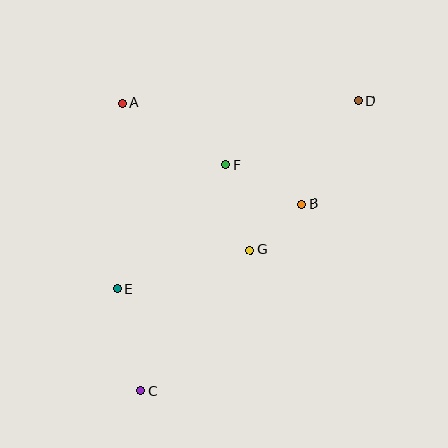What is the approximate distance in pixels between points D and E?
The distance between D and E is approximately 305 pixels.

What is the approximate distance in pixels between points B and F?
The distance between B and F is approximately 85 pixels.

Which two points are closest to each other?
Points B and G are closest to each other.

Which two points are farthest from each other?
Points C and D are farthest from each other.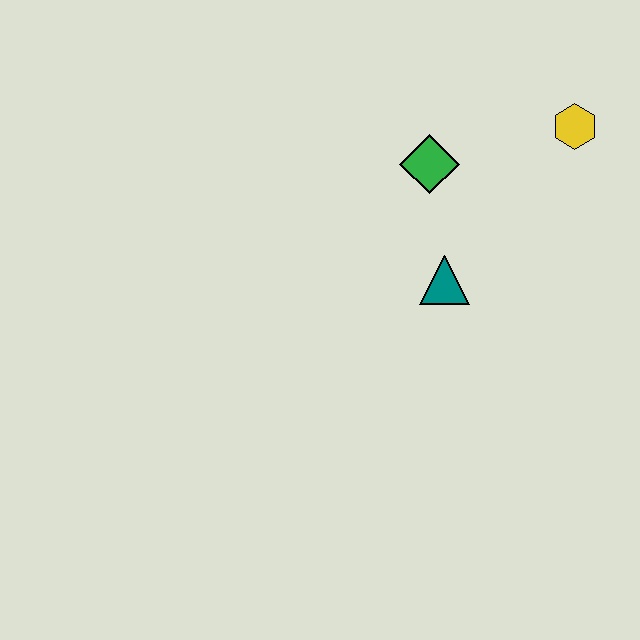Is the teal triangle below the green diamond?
Yes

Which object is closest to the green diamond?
The teal triangle is closest to the green diamond.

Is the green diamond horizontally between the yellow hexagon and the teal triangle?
No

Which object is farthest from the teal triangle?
The yellow hexagon is farthest from the teal triangle.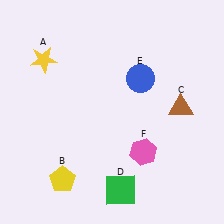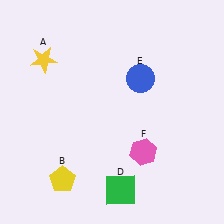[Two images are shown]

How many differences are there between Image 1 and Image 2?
There is 1 difference between the two images.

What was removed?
The brown triangle (C) was removed in Image 2.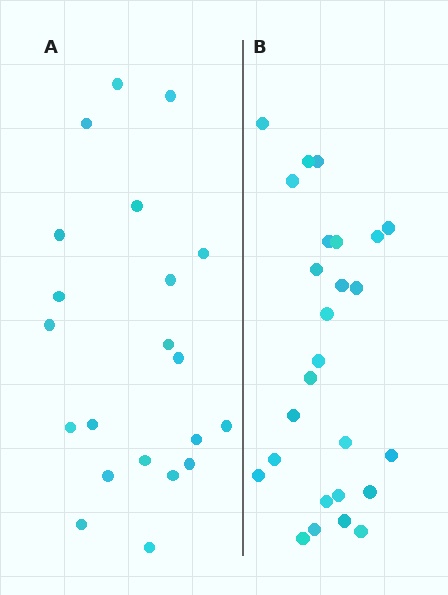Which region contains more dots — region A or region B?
Region B (the right region) has more dots.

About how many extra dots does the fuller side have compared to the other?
Region B has about 5 more dots than region A.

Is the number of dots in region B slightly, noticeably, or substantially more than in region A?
Region B has only slightly more — the two regions are fairly close. The ratio is roughly 1.2 to 1.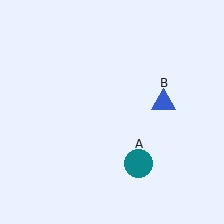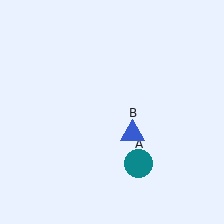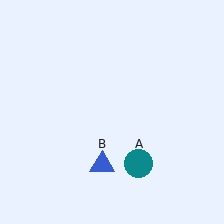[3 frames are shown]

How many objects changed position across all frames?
1 object changed position: blue triangle (object B).